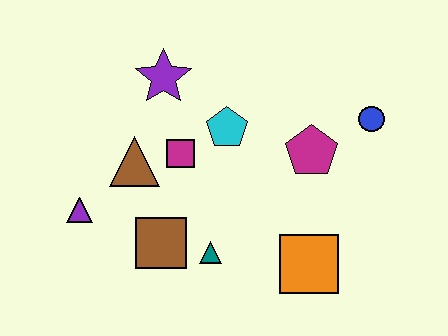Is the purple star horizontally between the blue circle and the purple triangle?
Yes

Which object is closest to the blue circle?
The magenta pentagon is closest to the blue circle.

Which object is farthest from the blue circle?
The purple triangle is farthest from the blue circle.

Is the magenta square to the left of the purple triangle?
No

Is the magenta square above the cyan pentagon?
No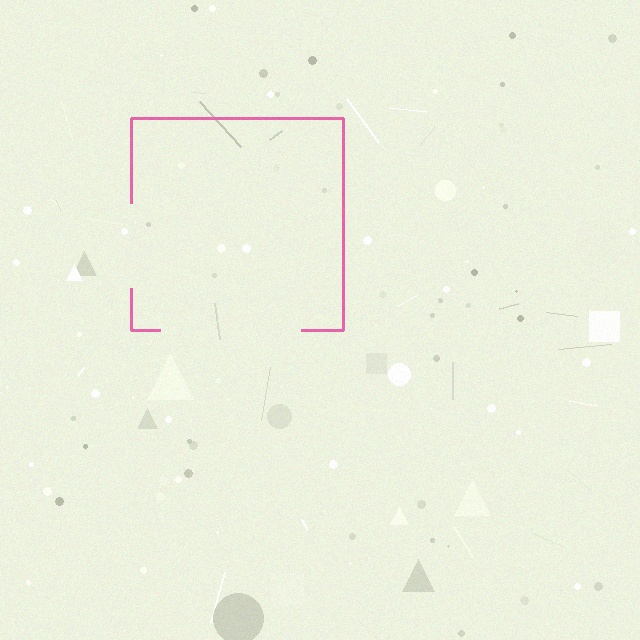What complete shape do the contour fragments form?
The contour fragments form a square.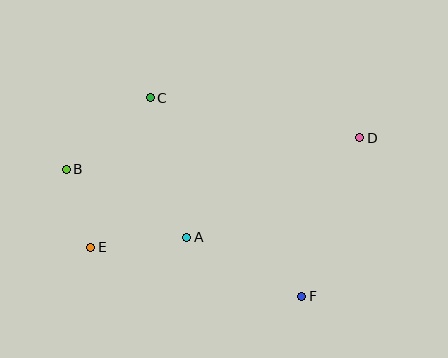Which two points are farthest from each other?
Points B and D are farthest from each other.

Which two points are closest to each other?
Points B and E are closest to each other.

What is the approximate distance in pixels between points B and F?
The distance between B and F is approximately 268 pixels.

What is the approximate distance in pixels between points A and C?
The distance between A and C is approximately 144 pixels.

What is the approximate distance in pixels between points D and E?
The distance between D and E is approximately 291 pixels.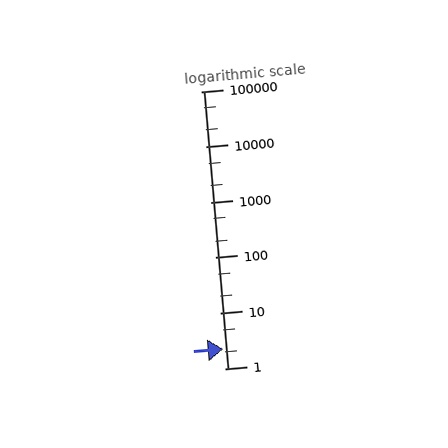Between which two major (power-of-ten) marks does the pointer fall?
The pointer is between 1 and 10.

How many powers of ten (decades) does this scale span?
The scale spans 5 decades, from 1 to 100000.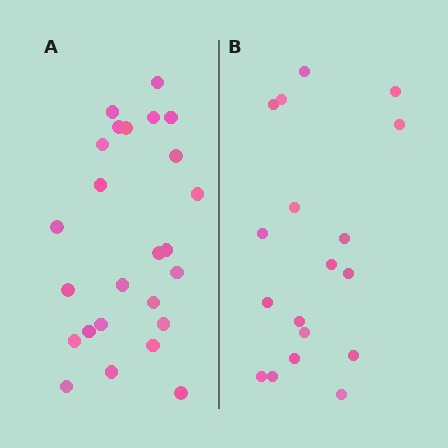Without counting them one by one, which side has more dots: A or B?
Region A (the left region) has more dots.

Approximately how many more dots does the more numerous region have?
Region A has roughly 8 or so more dots than region B.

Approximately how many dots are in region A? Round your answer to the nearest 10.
About 20 dots. (The exact count is 25, which rounds to 20.)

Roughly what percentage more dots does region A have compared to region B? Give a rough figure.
About 40% more.